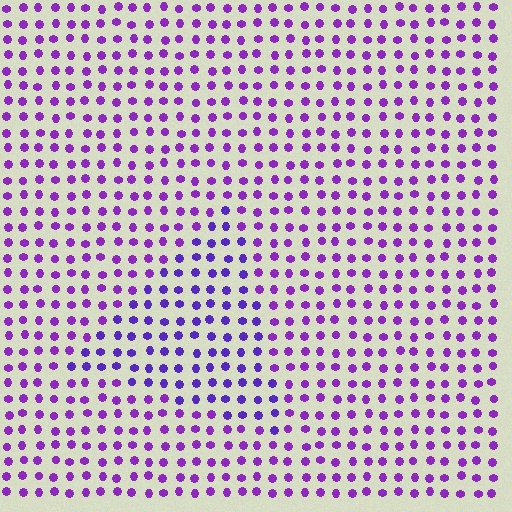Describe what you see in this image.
The image is filled with small purple elements in a uniform arrangement. A triangle-shaped region is visible where the elements are tinted to a slightly different hue, forming a subtle color boundary.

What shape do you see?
I see a triangle.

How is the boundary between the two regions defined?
The boundary is defined purely by a slight shift in hue (about 23 degrees). Spacing, size, and orientation are identical on both sides.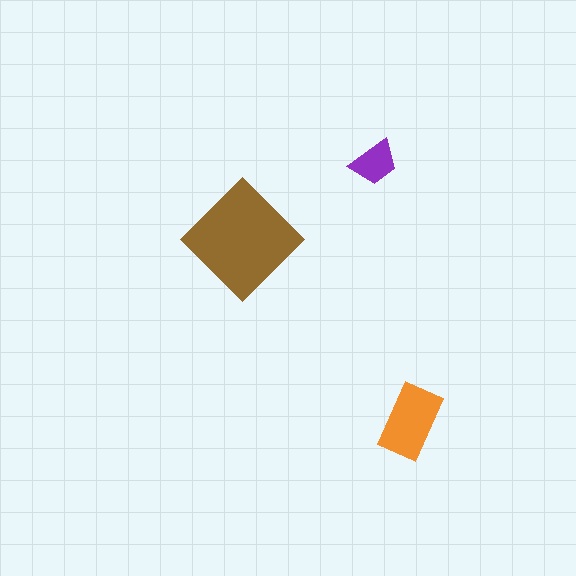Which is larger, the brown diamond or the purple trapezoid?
The brown diamond.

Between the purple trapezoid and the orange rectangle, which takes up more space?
The orange rectangle.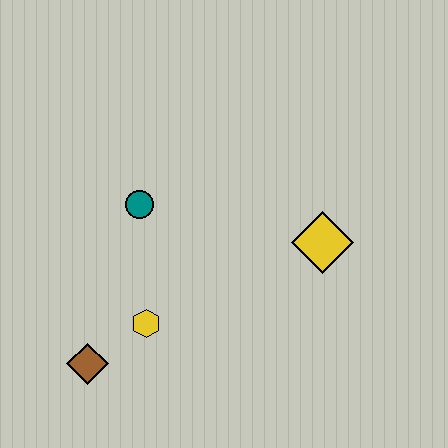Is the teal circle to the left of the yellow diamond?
Yes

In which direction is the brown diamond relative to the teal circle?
The brown diamond is below the teal circle.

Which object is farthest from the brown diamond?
The yellow diamond is farthest from the brown diamond.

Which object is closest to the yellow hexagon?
The brown diamond is closest to the yellow hexagon.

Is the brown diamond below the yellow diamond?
Yes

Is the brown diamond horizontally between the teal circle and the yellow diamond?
No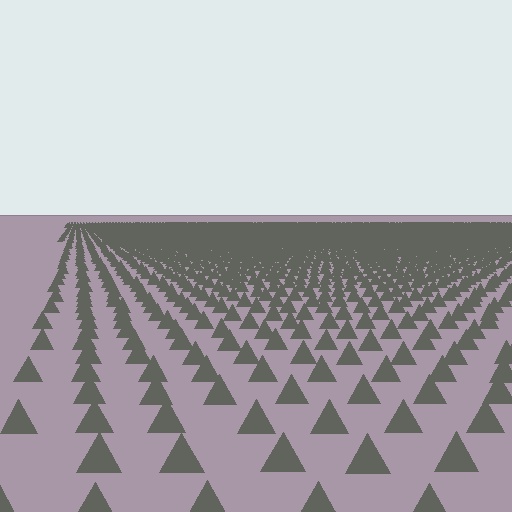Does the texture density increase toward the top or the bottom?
Density increases toward the top.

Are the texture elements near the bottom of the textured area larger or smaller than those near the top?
Larger. Near the bottom, elements are closer to the viewer and appear at a bigger on-screen size.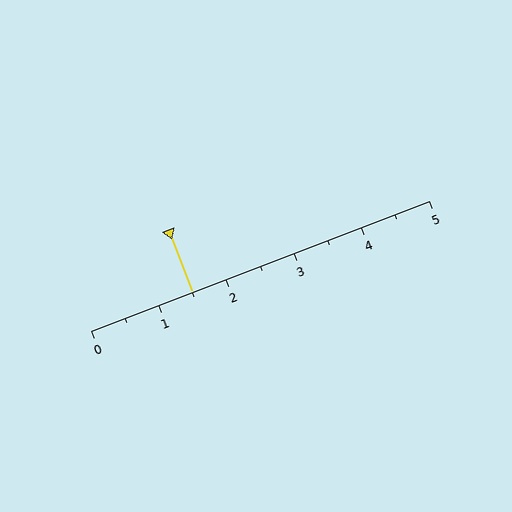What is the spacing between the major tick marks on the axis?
The major ticks are spaced 1 apart.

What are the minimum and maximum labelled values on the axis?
The axis runs from 0 to 5.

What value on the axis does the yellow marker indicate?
The marker indicates approximately 1.5.